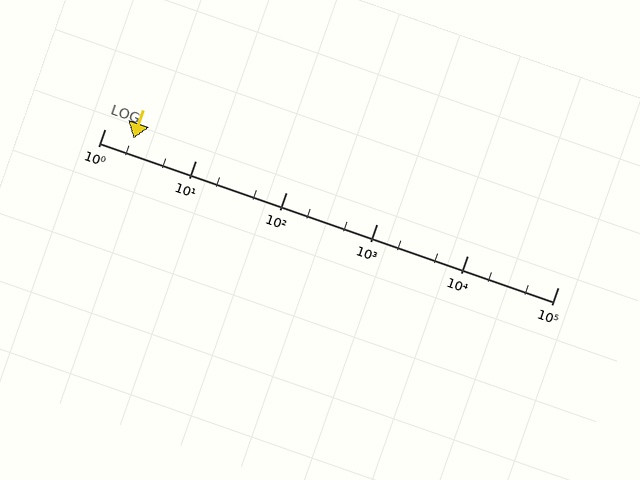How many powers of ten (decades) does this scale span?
The scale spans 5 decades, from 1 to 100000.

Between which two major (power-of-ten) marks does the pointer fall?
The pointer is between 1 and 10.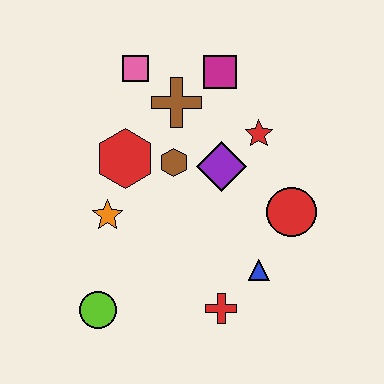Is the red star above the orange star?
Yes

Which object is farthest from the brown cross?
The lime circle is farthest from the brown cross.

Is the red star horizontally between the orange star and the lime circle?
No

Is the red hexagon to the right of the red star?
No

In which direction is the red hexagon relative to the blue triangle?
The red hexagon is to the left of the blue triangle.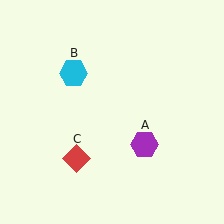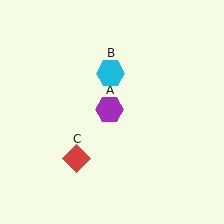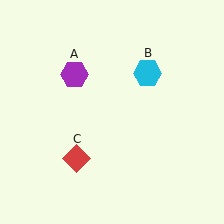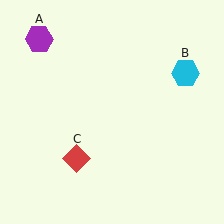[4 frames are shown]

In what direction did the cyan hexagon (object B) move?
The cyan hexagon (object B) moved right.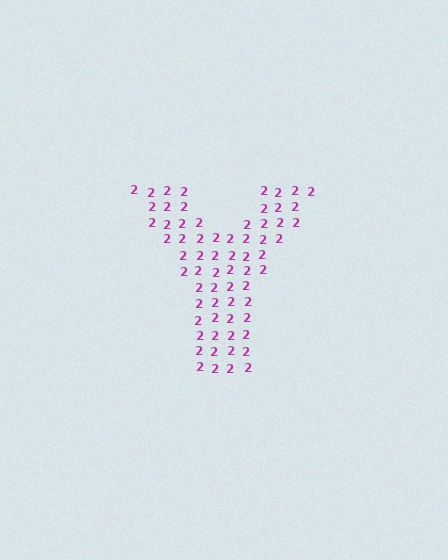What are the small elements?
The small elements are digit 2's.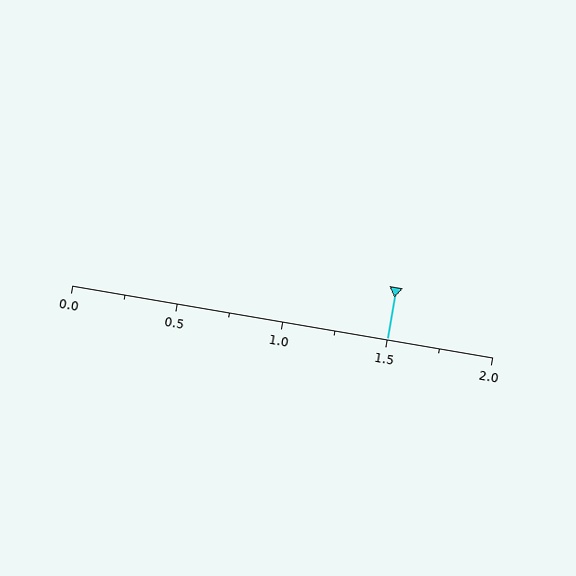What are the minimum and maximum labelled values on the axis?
The axis runs from 0.0 to 2.0.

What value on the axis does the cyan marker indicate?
The marker indicates approximately 1.5.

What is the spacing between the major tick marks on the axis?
The major ticks are spaced 0.5 apart.